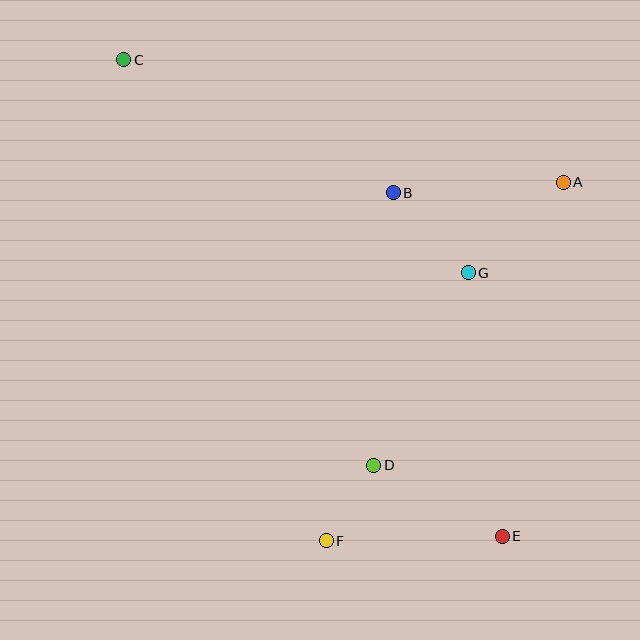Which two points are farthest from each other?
Points C and E are farthest from each other.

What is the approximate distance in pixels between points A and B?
The distance between A and B is approximately 170 pixels.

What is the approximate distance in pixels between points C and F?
The distance between C and F is approximately 522 pixels.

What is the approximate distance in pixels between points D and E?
The distance between D and E is approximately 147 pixels.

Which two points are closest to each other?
Points D and F are closest to each other.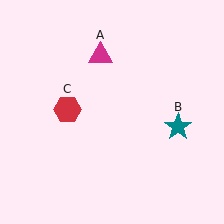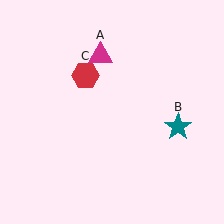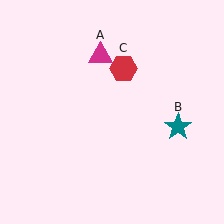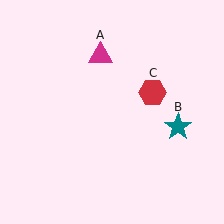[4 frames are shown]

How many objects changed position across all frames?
1 object changed position: red hexagon (object C).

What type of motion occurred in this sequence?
The red hexagon (object C) rotated clockwise around the center of the scene.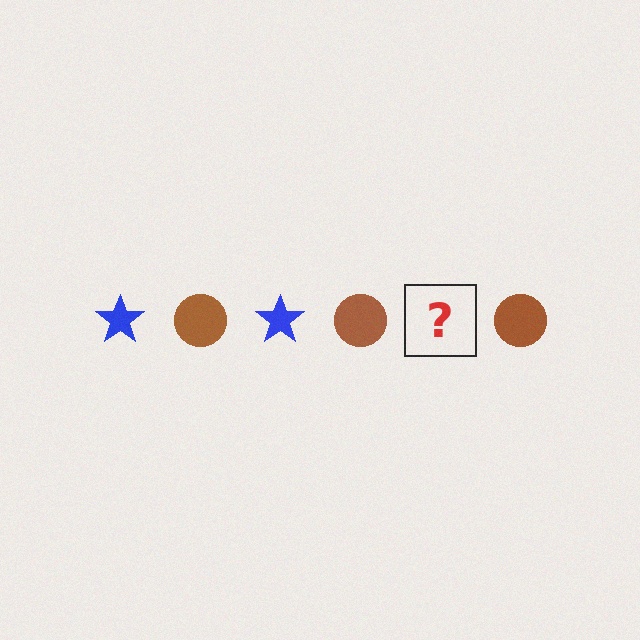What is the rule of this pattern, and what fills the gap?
The rule is that the pattern alternates between blue star and brown circle. The gap should be filled with a blue star.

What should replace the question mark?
The question mark should be replaced with a blue star.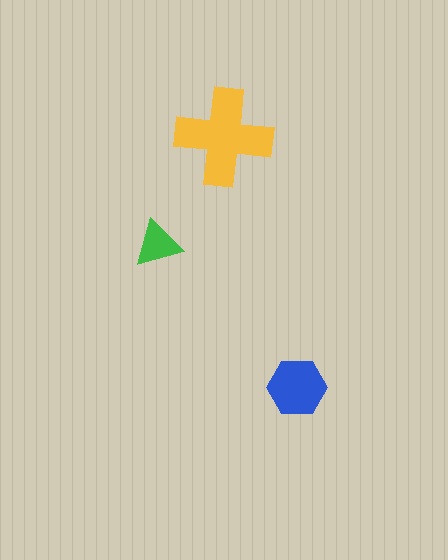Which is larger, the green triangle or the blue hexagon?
The blue hexagon.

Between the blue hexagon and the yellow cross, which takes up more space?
The yellow cross.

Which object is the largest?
The yellow cross.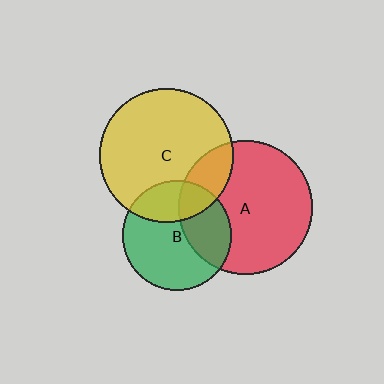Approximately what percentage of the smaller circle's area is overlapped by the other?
Approximately 35%.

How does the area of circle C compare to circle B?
Approximately 1.5 times.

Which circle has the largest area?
Circle C (yellow).